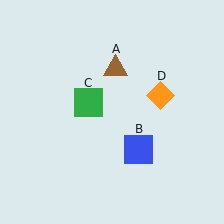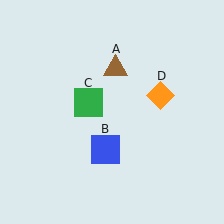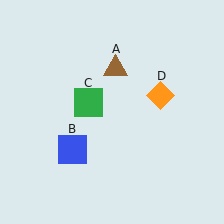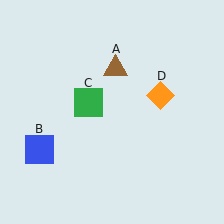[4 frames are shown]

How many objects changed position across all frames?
1 object changed position: blue square (object B).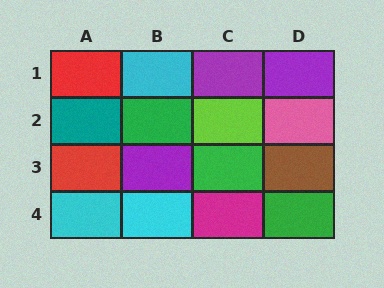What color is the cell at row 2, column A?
Teal.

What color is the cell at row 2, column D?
Pink.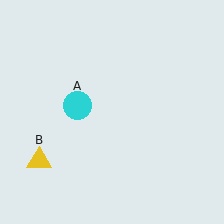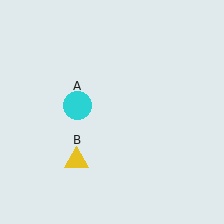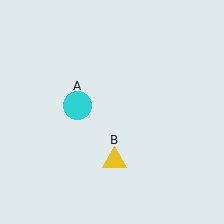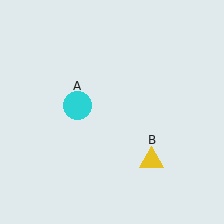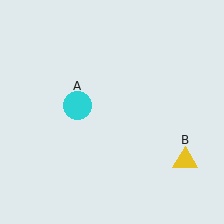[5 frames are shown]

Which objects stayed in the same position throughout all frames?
Cyan circle (object A) remained stationary.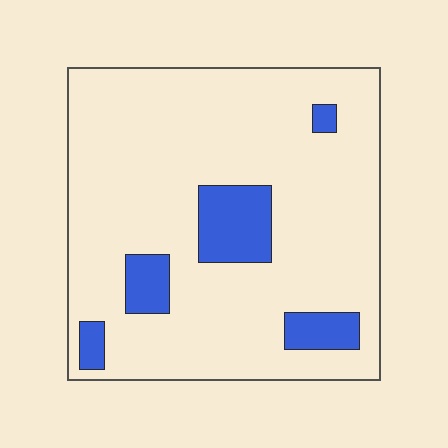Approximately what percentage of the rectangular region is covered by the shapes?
Approximately 15%.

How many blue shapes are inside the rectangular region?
5.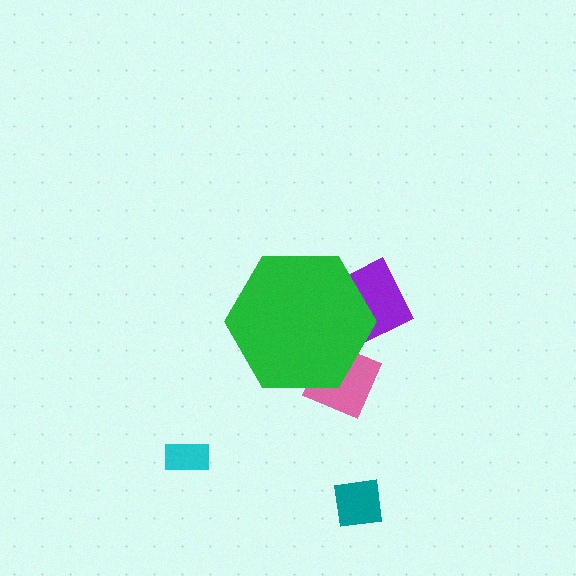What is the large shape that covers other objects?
A green hexagon.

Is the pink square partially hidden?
Yes, the pink square is partially hidden behind the green hexagon.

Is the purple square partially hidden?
Yes, the purple square is partially hidden behind the green hexagon.